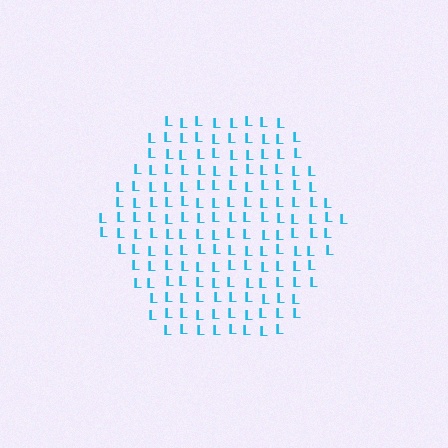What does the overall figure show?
The overall figure shows a hexagon.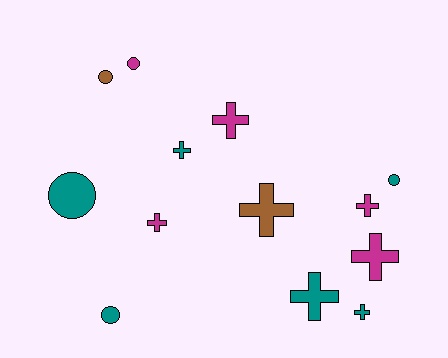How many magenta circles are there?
There is 1 magenta circle.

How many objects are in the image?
There are 13 objects.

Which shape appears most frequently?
Cross, with 8 objects.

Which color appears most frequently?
Teal, with 6 objects.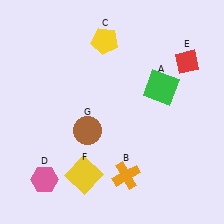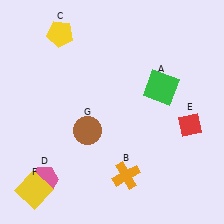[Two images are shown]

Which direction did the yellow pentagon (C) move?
The yellow pentagon (C) moved left.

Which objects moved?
The objects that moved are: the yellow pentagon (C), the red diamond (E), the yellow square (F).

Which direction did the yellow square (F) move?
The yellow square (F) moved left.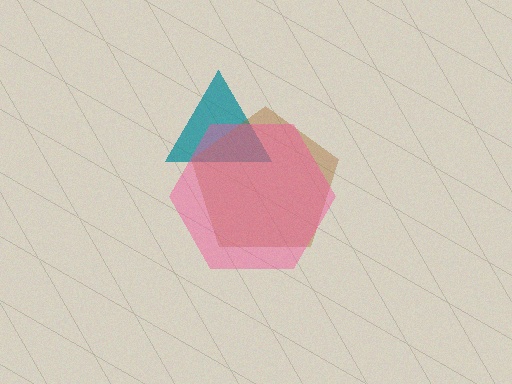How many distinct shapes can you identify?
There are 3 distinct shapes: a teal triangle, a brown pentagon, a pink hexagon.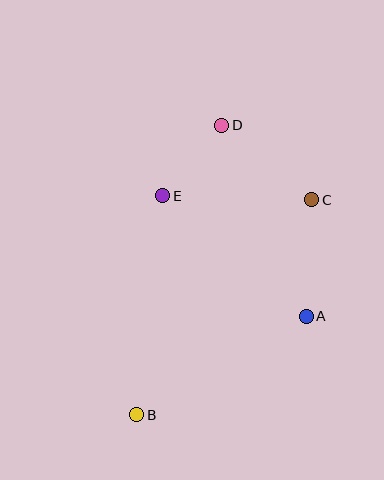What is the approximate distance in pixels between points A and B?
The distance between A and B is approximately 196 pixels.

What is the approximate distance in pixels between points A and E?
The distance between A and E is approximately 188 pixels.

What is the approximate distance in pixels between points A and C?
The distance between A and C is approximately 117 pixels.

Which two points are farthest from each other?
Points B and D are farthest from each other.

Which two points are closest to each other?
Points D and E are closest to each other.